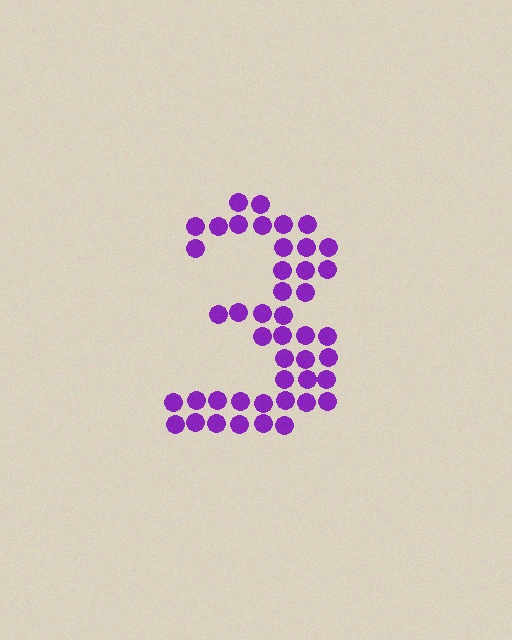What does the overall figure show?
The overall figure shows the digit 3.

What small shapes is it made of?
It is made of small circles.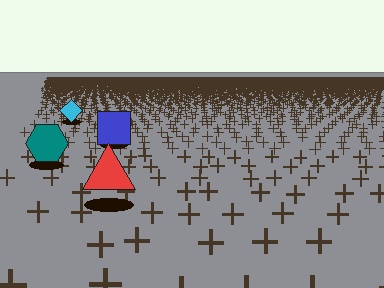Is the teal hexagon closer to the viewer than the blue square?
Yes. The teal hexagon is closer — you can tell from the texture gradient: the ground texture is coarser near it.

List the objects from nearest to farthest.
From nearest to farthest: the red triangle, the teal hexagon, the blue square, the cyan diamond.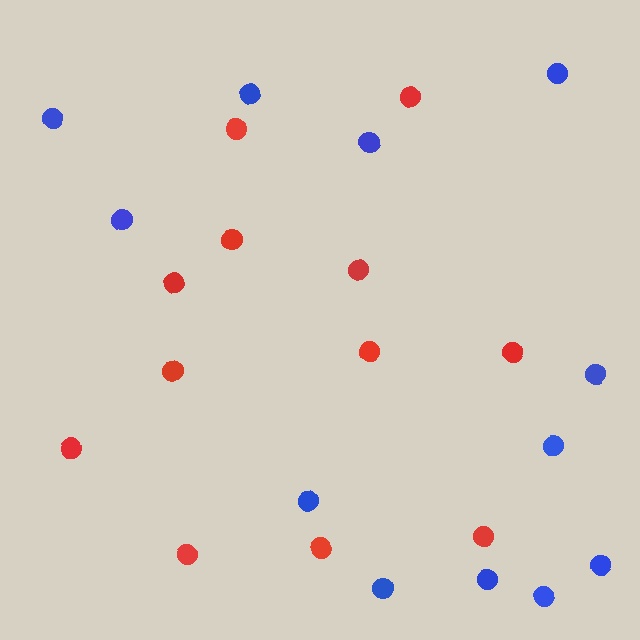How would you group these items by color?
There are 2 groups: one group of blue circles (12) and one group of red circles (12).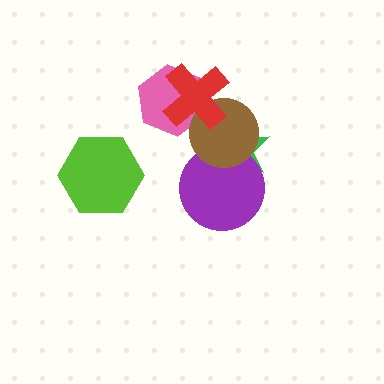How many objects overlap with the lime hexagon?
0 objects overlap with the lime hexagon.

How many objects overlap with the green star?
2 objects overlap with the green star.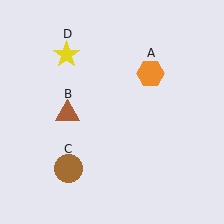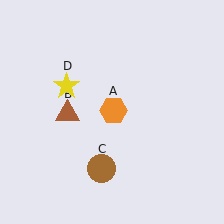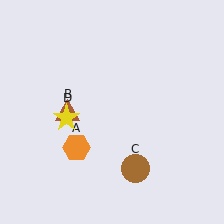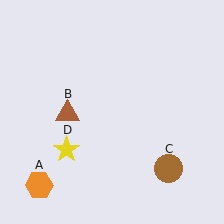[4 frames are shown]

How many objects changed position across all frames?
3 objects changed position: orange hexagon (object A), brown circle (object C), yellow star (object D).